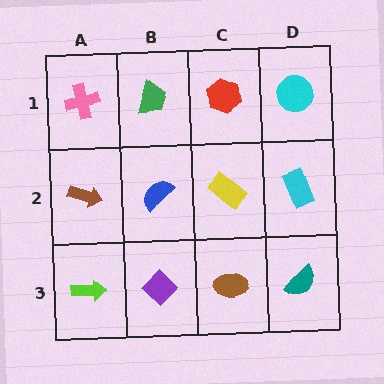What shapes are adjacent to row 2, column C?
A red hexagon (row 1, column C), a brown ellipse (row 3, column C), a blue semicircle (row 2, column B), a cyan rectangle (row 2, column D).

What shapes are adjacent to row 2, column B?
A green trapezoid (row 1, column B), a purple diamond (row 3, column B), a brown arrow (row 2, column A), a yellow rectangle (row 2, column C).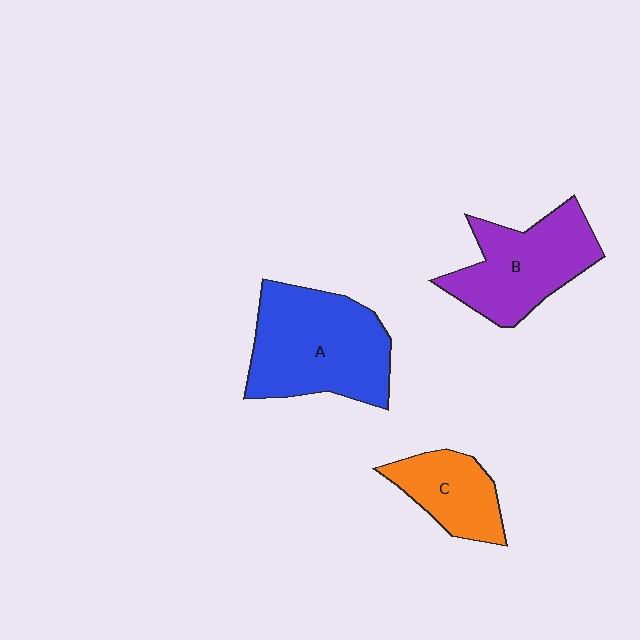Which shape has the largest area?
Shape A (blue).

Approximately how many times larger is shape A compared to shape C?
Approximately 2.0 times.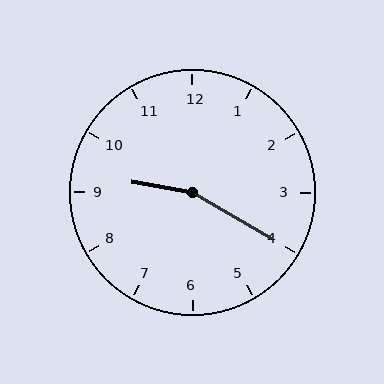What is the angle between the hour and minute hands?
Approximately 160 degrees.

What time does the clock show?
9:20.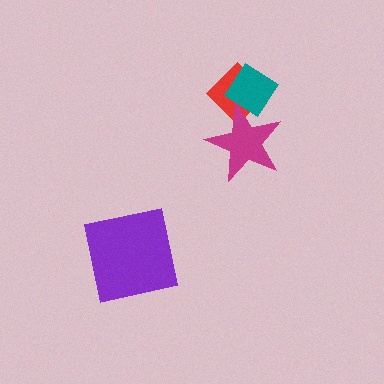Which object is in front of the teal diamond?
The magenta star is in front of the teal diamond.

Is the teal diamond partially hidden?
Yes, it is partially covered by another shape.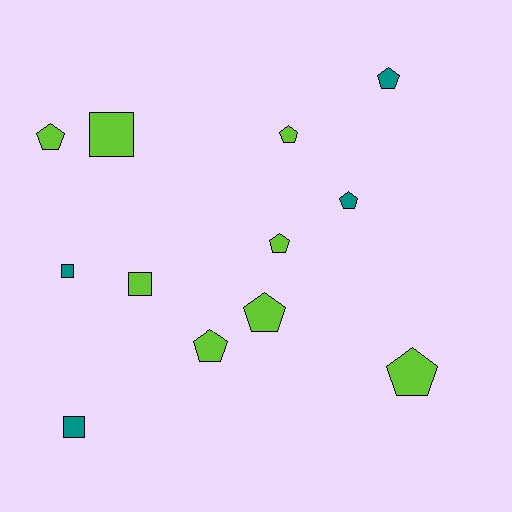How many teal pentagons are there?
There are 2 teal pentagons.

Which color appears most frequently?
Lime, with 8 objects.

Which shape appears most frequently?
Pentagon, with 8 objects.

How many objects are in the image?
There are 12 objects.